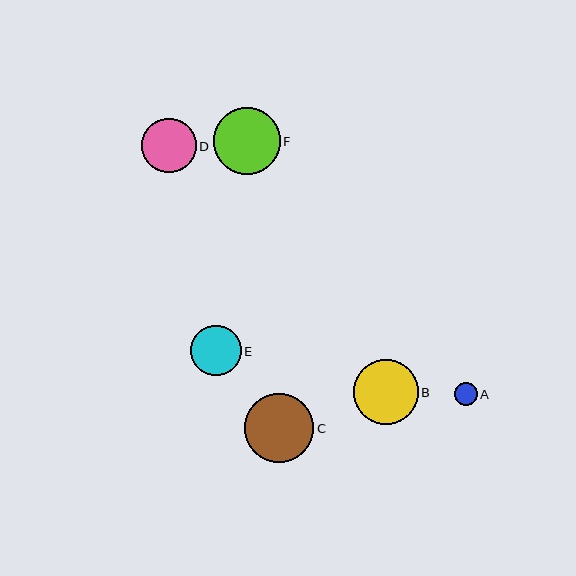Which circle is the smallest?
Circle A is the smallest with a size of approximately 23 pixels.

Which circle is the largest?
Circle C is the largest with a size of approximately 69 pixels.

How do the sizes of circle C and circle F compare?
Circle C and circle F are approximately the same size.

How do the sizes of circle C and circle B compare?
Circle C and circle B are approximately the same size.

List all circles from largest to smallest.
From largest to smallest: C, F, B, D, E, A.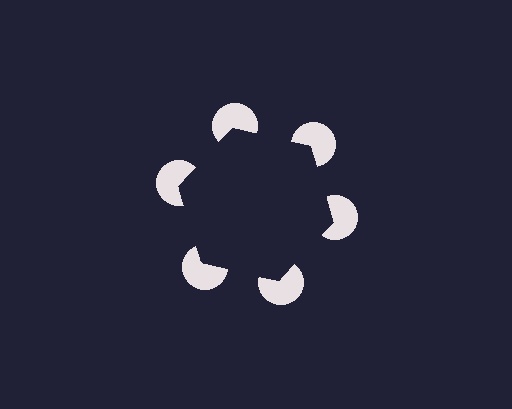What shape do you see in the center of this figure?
An illusory hexagon — its edges are inferred from the aligned wedge cuts in the pac-man discs, not physically drawn.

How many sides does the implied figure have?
6 sides.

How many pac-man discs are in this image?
There are 6 — one at each vertex of the illusory hexagon.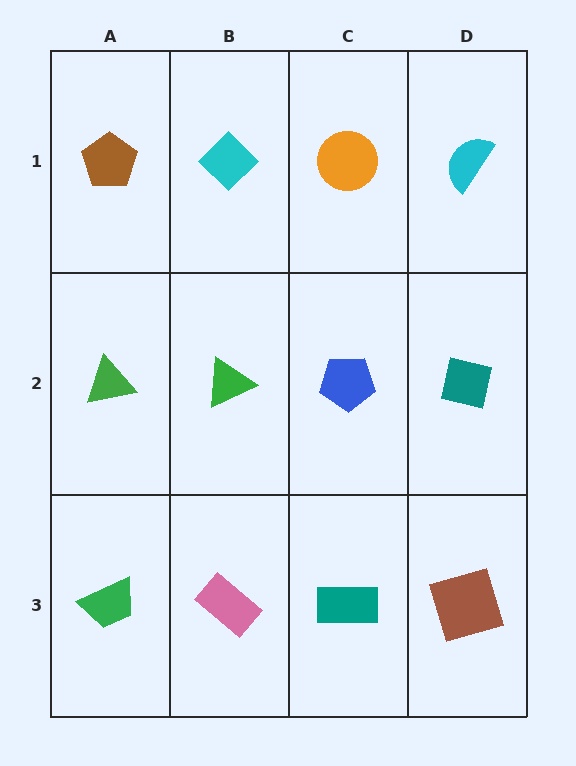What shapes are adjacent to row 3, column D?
A teal square (row 2, column D), a teal rectangle (row 3, column C).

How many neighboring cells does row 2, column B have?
4.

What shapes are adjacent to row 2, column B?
A cyan diamond (row 1, column B), a pink rectangle (row 3, column B), a green triangle (row 2, column A), a blue pentagon (row 2, column C).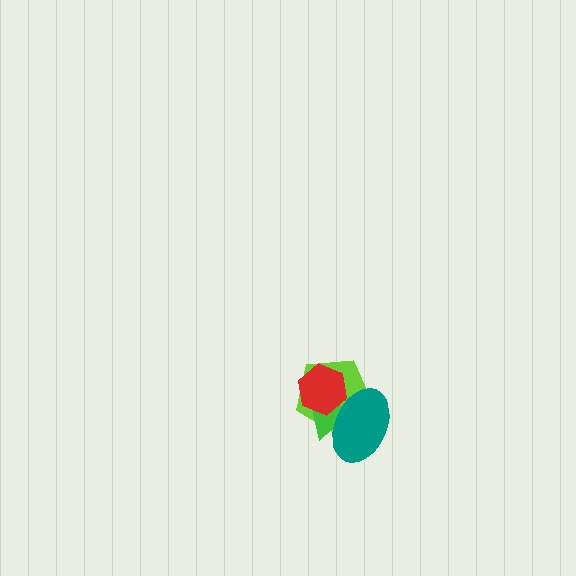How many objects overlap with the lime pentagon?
3 objects overlap with the lime pentagon.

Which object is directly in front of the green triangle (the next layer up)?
The teal ellipse is directly in front of the green triangle.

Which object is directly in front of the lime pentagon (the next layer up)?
The green triangle is directly in front of the lime pentagon.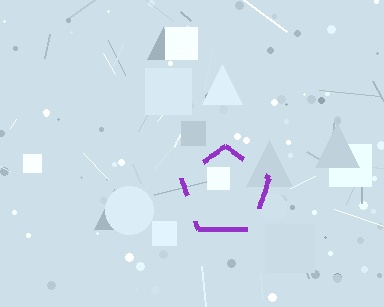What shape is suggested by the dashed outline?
The dashed outline suggests a pentagon.